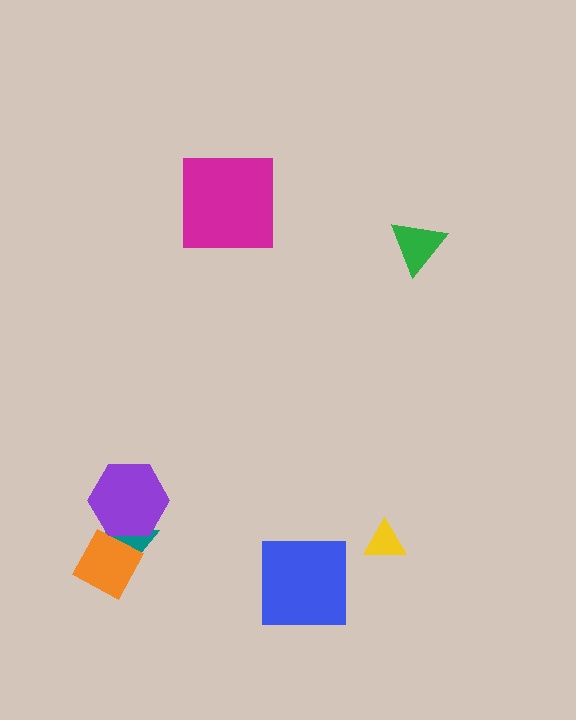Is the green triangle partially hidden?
No, no other shape covers it.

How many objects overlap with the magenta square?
0 objects overlap with the magenta square.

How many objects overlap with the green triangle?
0 objects overlap with the green triangle.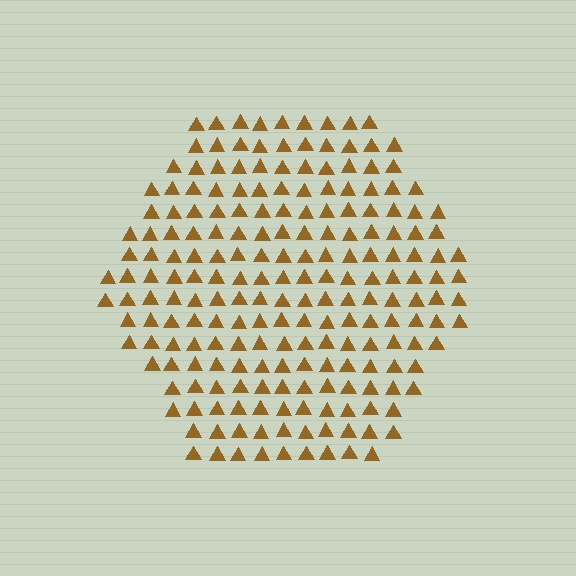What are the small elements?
The small elements are triangles.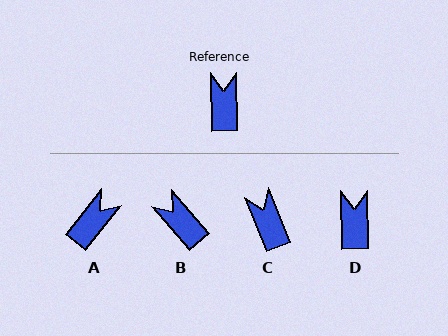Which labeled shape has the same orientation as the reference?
D.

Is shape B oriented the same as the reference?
No, it is off by about 40 degrees.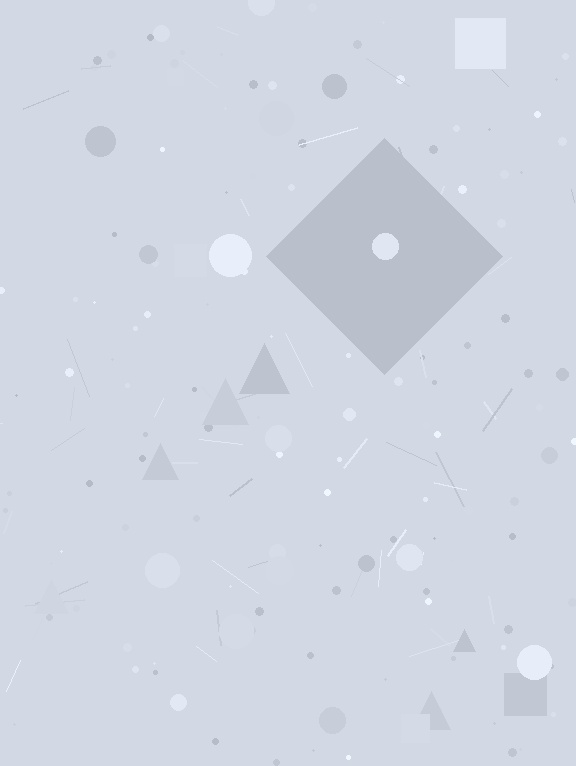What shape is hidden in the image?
A diamond is hidden in the image.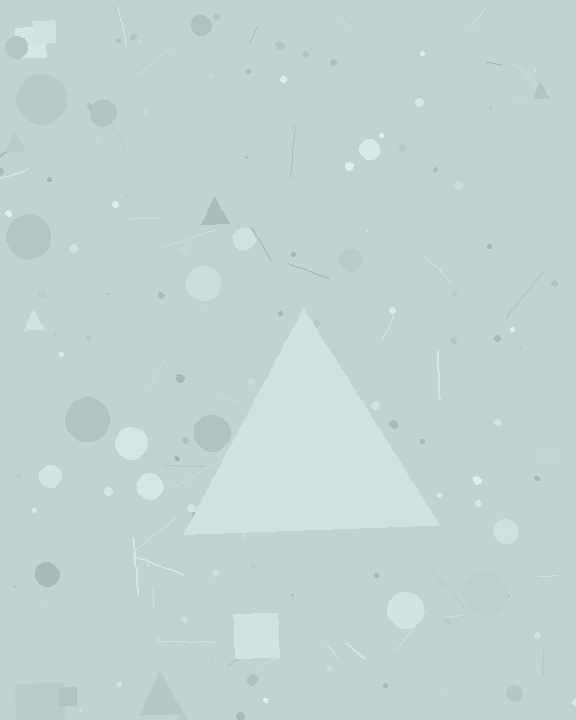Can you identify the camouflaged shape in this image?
The camouflaged shape is a triangle.